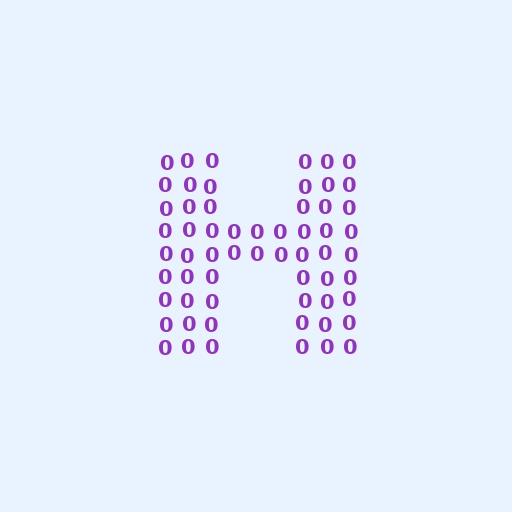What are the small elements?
The small elements are digit 0's.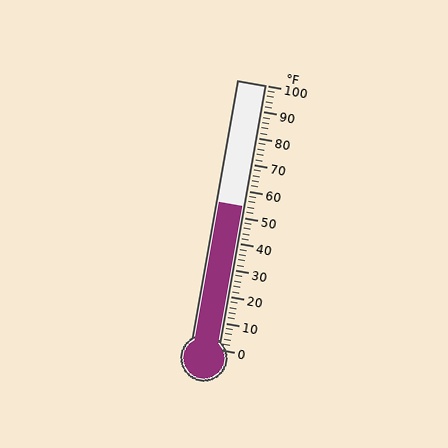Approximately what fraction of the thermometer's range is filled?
The thermometer is filled to approximately 55% of its range.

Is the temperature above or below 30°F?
The temperature is above 30°F.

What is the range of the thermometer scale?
The thermometer scale ranges from 0°F to 100°F.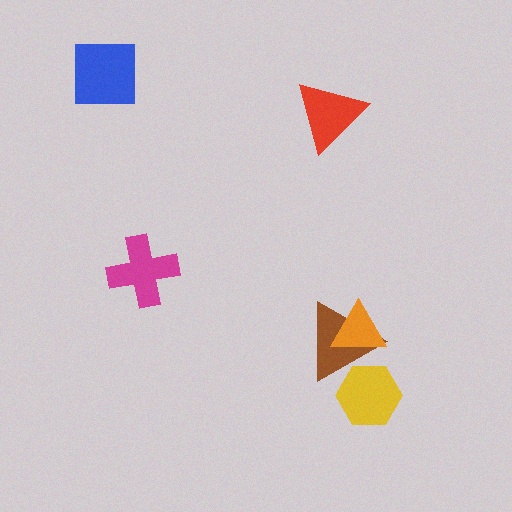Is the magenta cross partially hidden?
No, no other shape covers it.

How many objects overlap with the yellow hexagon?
1 object overlaps with the yellow hexagon.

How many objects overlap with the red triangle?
0 objects overlap with the red triangle.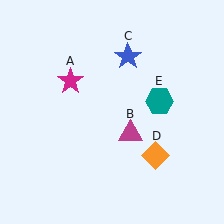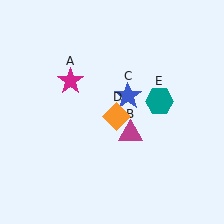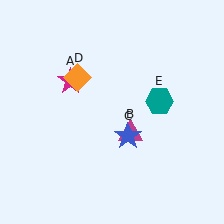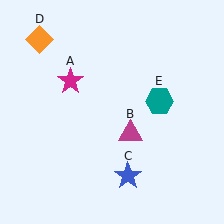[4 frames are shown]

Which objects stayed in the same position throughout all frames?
Magenta star (object A) and magenta triangle (object B) and teal hexagon (object E) remained stationary.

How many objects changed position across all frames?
2 objects changed position: blue star (object C), orange diamond (object D).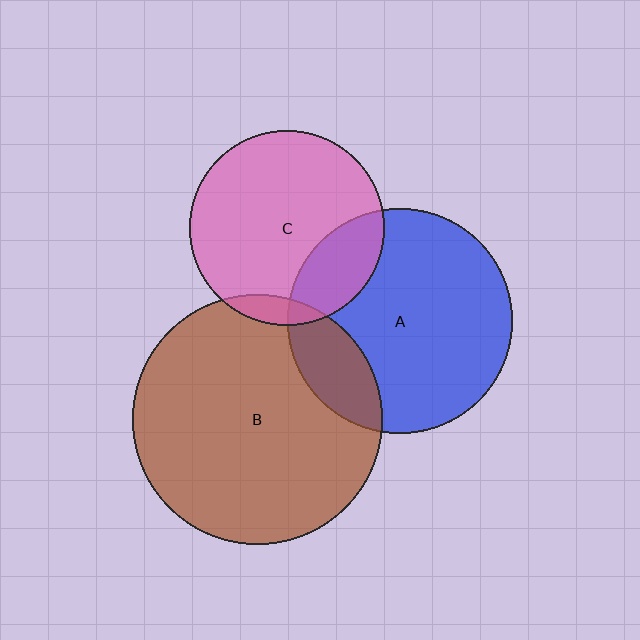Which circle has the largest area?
Circle B (brown).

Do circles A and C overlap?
Yes.